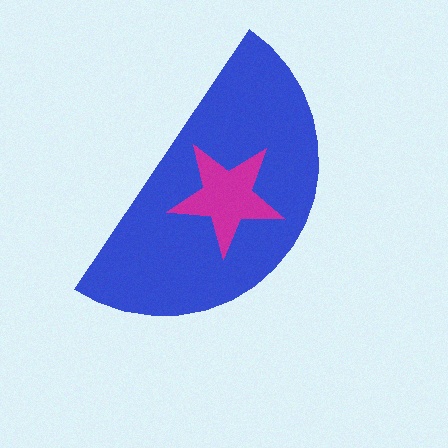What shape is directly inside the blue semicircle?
The magenta star.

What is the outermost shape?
The blue semicircle.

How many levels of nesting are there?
2.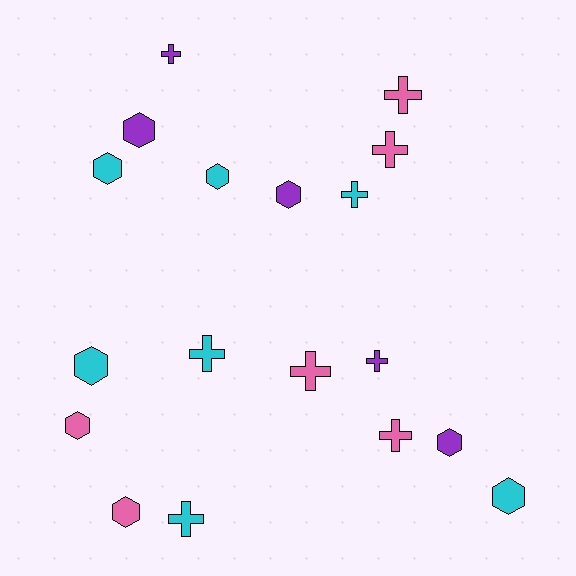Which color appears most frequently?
Cyan, with 7 objects.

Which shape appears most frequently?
Cross, with 9 objects.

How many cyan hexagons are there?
There are 4 cyan hexagons.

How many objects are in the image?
There are 18 objects.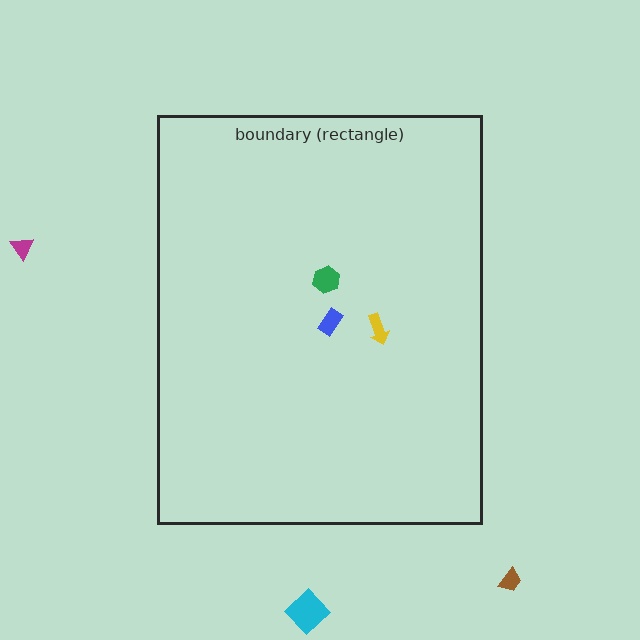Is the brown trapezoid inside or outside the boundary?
Outside.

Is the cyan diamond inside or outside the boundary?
Outside.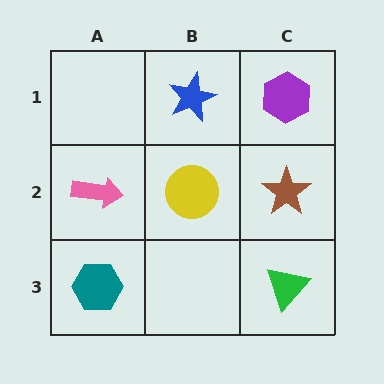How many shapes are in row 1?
2 shapes.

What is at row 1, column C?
A purple hexagon.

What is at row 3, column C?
A green triangle.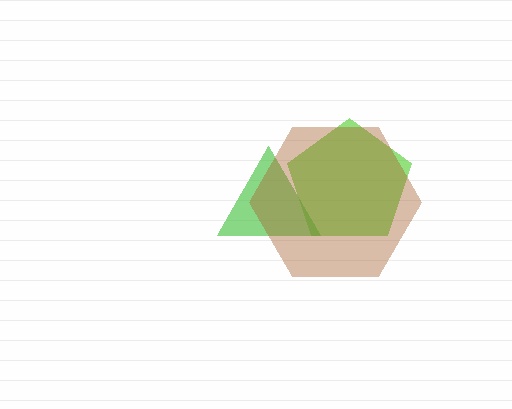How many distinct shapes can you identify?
There are 3 distinct shapes: a lime pentagon, a green triangle, a brown hexagon.